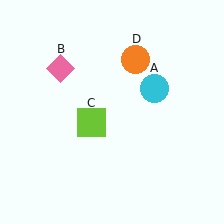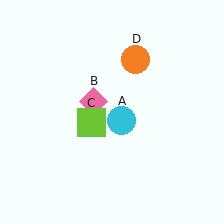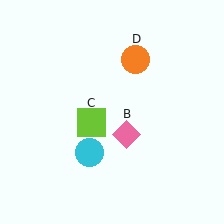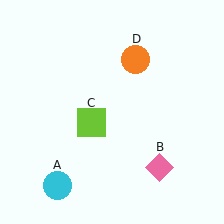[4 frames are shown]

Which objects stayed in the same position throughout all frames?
Lime square (object C) and orange circle (object D) remained stationary.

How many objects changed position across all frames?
2 objects changed position: cyan circle (object A), pink diamond (object B).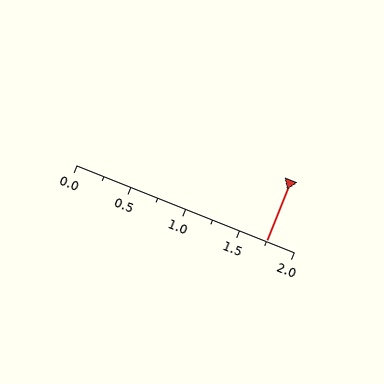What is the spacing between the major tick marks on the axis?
The major ticks are spaced 0.5 apart.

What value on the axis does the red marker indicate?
The marker indicates approximately 1.75.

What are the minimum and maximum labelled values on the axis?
The axis runs from 0.0 to 2.0.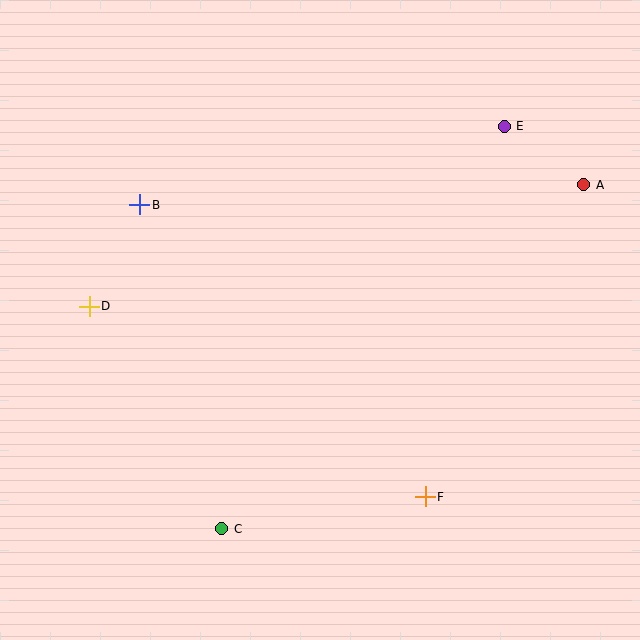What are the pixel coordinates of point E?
Point E is at (504, 126).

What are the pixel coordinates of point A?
Point A is at (584, 185).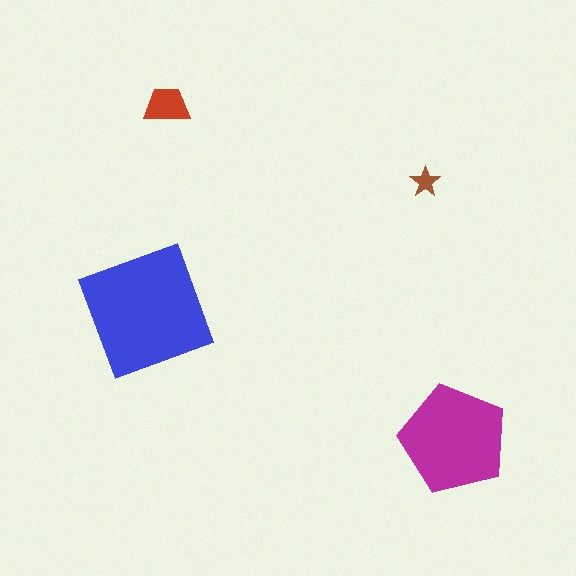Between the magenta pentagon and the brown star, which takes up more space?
The magenta pentagon.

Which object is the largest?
The blue square.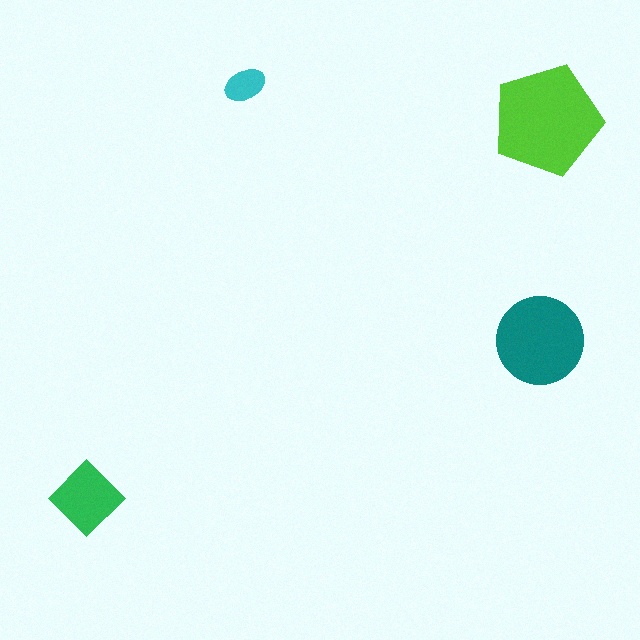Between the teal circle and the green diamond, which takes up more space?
The teal circle.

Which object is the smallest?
The cyan ellipse.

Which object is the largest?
The lime pentagon.